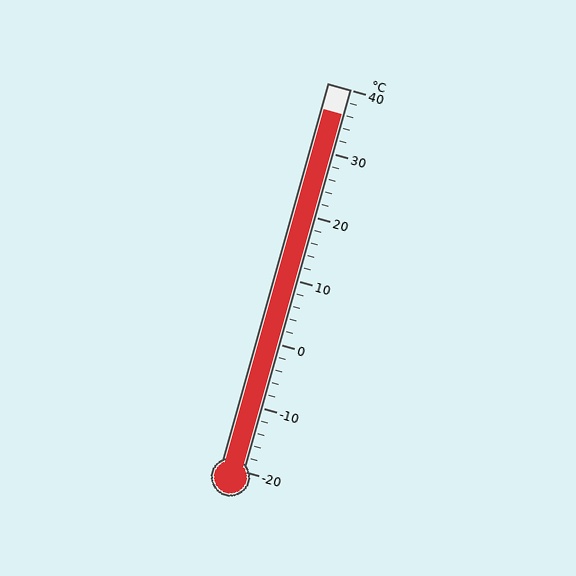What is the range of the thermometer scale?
The thermometer scale ranges from -20°C to 40°C.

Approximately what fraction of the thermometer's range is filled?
The thermometer is filled to approximately 95% of its range.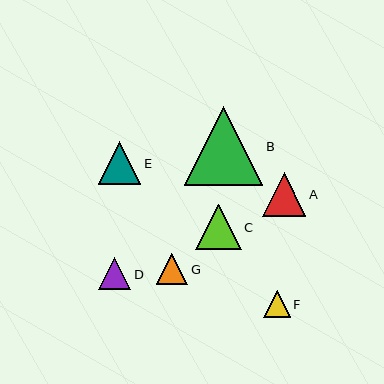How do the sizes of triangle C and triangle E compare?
Triangle C and triangle E are approximately the same size.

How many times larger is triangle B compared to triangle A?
Triangle B is approximately 1.8 times the size of triangle A.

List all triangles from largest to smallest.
From largest to smallest: B, C, A, E, D, G, F.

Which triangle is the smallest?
Triangle F is the smallest with a size of approximately 27 pixels.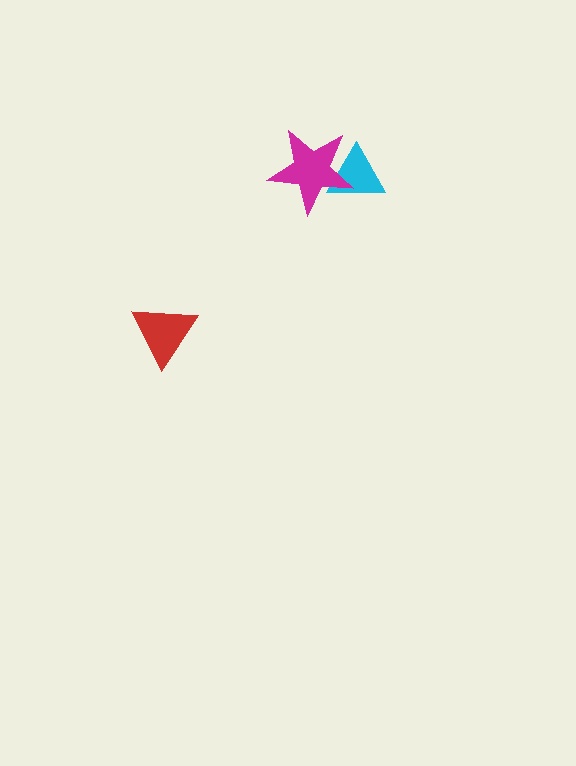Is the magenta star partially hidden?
No, no other shape covers it.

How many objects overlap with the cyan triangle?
1 object overlaps with the cyan triangle.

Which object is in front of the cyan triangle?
The magenta star is in front of the cyan triangle.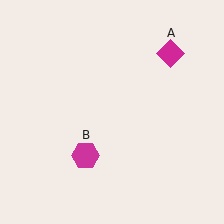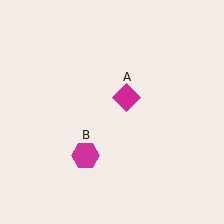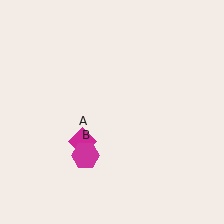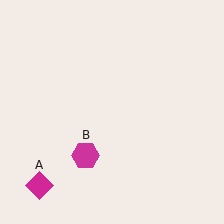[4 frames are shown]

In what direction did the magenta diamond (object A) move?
The magenta diamond (object A) moved down and to the left.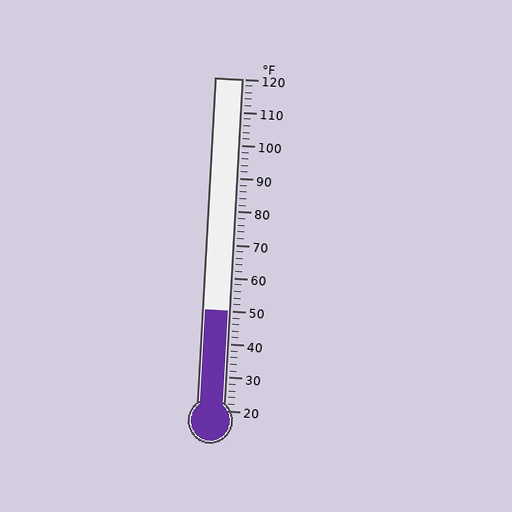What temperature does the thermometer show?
The thermometer shows approximately 50°F.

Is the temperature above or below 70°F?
The temperature is below 70°F.